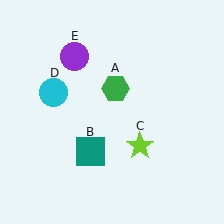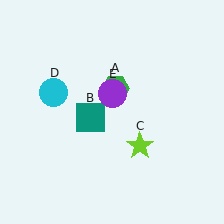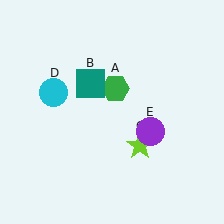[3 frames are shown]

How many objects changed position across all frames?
2 objects changed position: teal square (object B), purple circle (object E).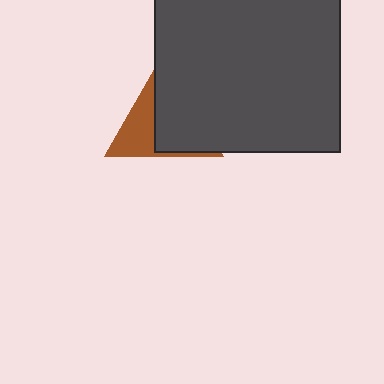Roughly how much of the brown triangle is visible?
A small part of it is visible (roughly 39%).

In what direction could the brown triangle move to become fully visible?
The brown triangle could move left. That would shift it out from behind the dark gray square entirely.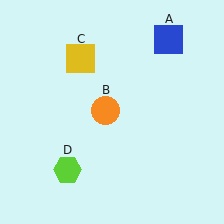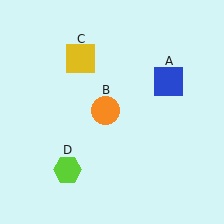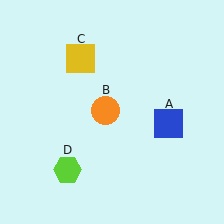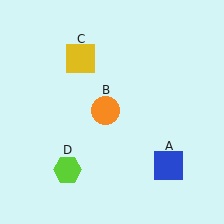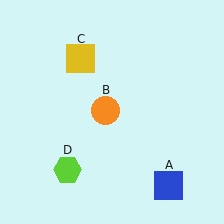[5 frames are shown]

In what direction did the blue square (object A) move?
The blue square (object A) moved down.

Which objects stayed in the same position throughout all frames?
Orange circle (object B) and yellow square (object C) and lime hexagon (object D) remained stationary.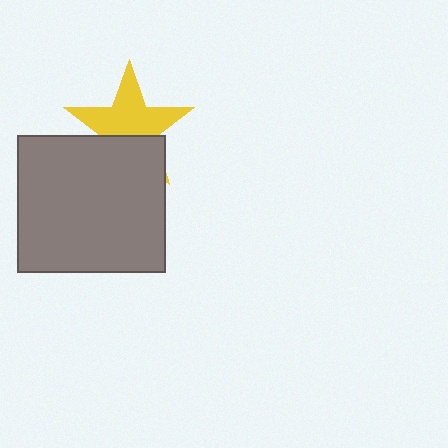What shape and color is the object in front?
The object in front is a gray rectangle.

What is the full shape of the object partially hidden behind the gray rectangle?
The partially hidden object is a yellow star.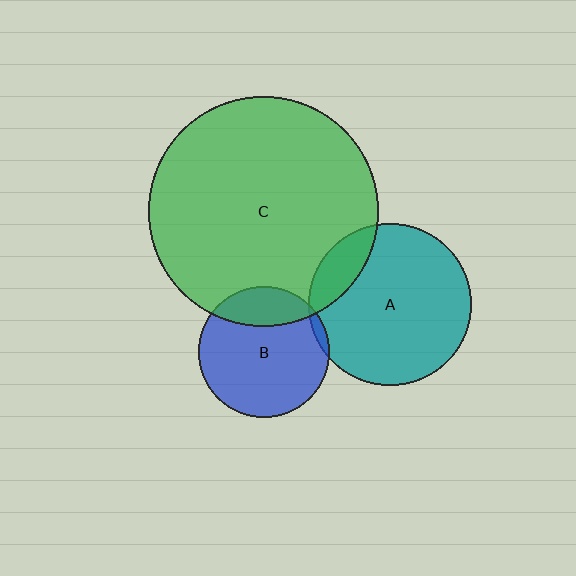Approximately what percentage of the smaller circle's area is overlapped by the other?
Approximately 5%.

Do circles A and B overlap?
Yes.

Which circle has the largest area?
Circle C (green).